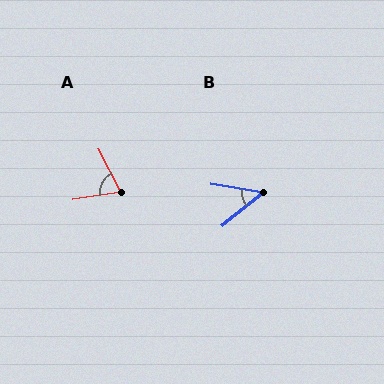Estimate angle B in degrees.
Approximately 47 degrees.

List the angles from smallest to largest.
B (47°), A (71°).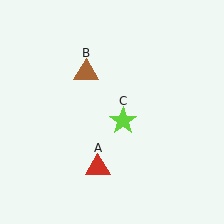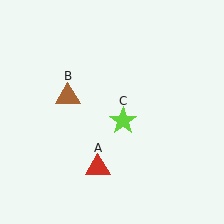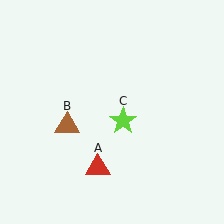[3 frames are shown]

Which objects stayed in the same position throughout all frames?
Red triangle (object A) and lime star (object C) remained stationary.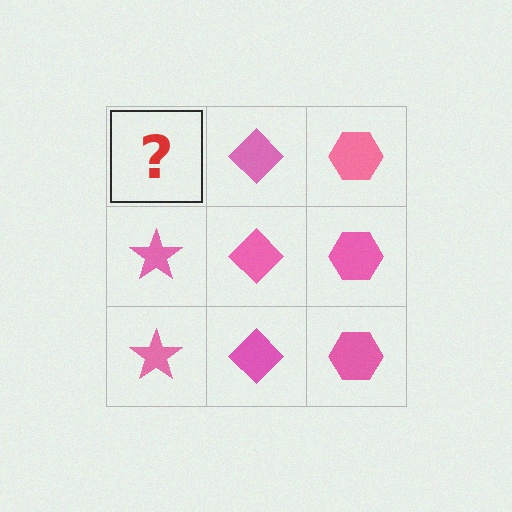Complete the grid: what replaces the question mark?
The question mark should be replaced with a pink star.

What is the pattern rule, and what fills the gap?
The rule is that each column has a consistent shape. The gap should be filled with a pink star.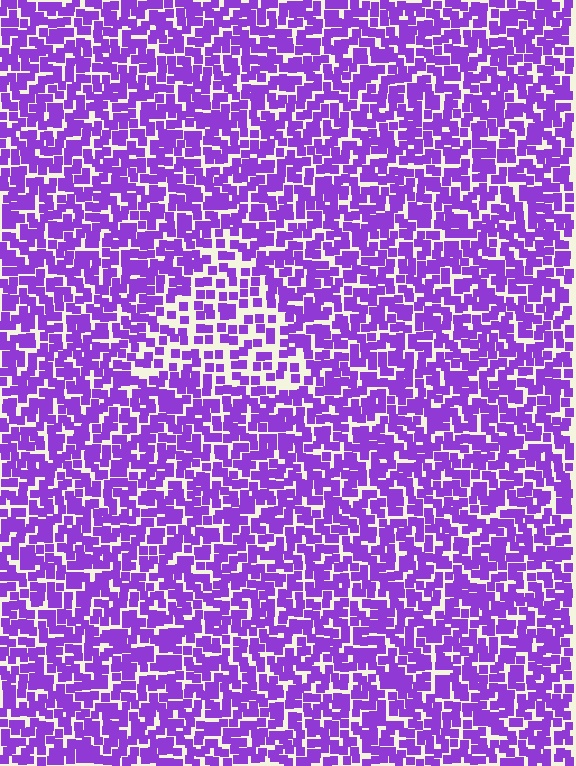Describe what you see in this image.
The image contains small purple elements arranged at two different densities. A triangle-shaped region is visible where the elements are less densely packed than the surrounding area.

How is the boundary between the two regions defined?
The boundary is defined by a change in element density (approximately 1.7x ratio). All elements are the same color, size, and shape.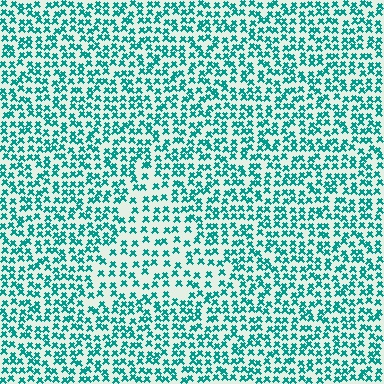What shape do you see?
I see a triangle.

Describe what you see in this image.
The image contains small teal elements arranged at two different densities. A triangle-shaped region is visible where the elements are less densely packed than the surrounding area.